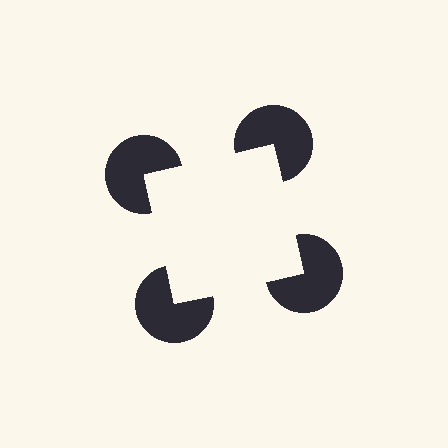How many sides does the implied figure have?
4 sides.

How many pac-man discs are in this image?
There are 4 — one at each vertex of the illusory square.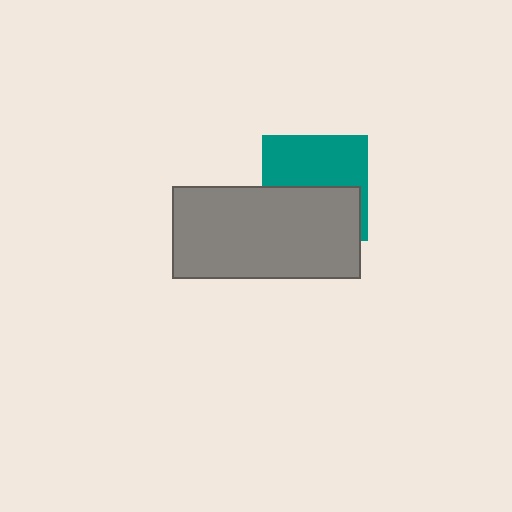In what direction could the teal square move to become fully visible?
The teal square could move up. That would shift it out from behind the gray rectangle entirely.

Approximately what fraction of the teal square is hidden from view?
Roughly 50% of the teal square is hidden behind the gray rectangle.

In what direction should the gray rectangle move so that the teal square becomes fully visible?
The gray rectangle should move down. That is the shortest direction to clear the overlap and leave the teal square fully visible.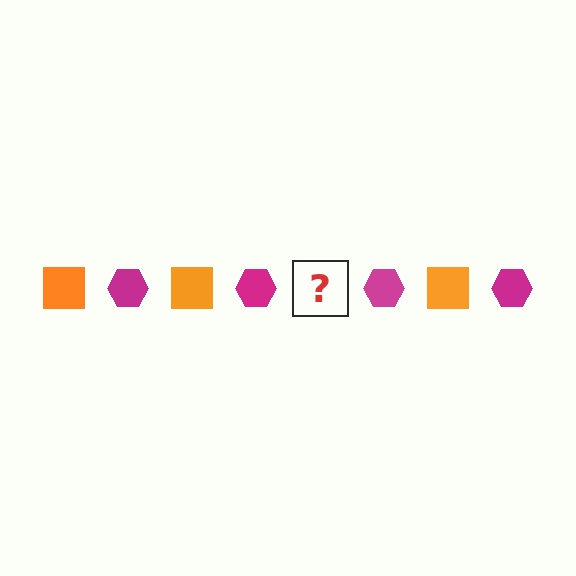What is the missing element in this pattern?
The missing element is an orange square.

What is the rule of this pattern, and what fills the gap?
The rule is that the pattern alternates between orange square and magenta hexagon. The gap should be filled with an orange square.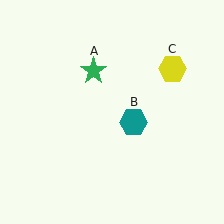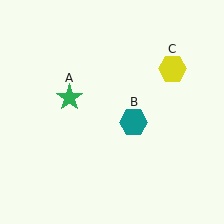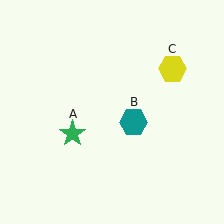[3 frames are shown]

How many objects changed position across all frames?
1 object changed position: green star (object A).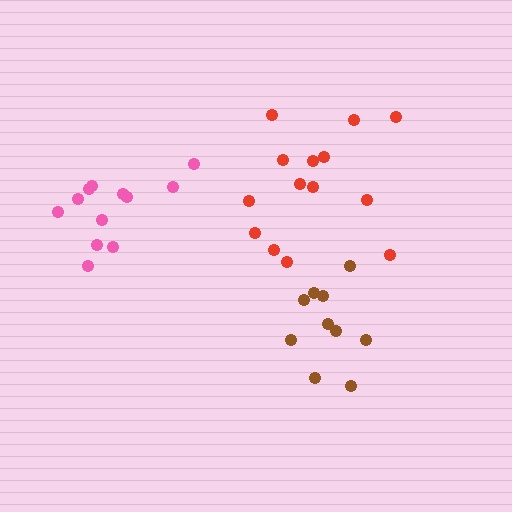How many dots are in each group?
Group 1: 10 dots, Group 2: 12 dots, Group 3: 14 dots (36 total).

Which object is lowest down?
The brown cluster is bottommost.